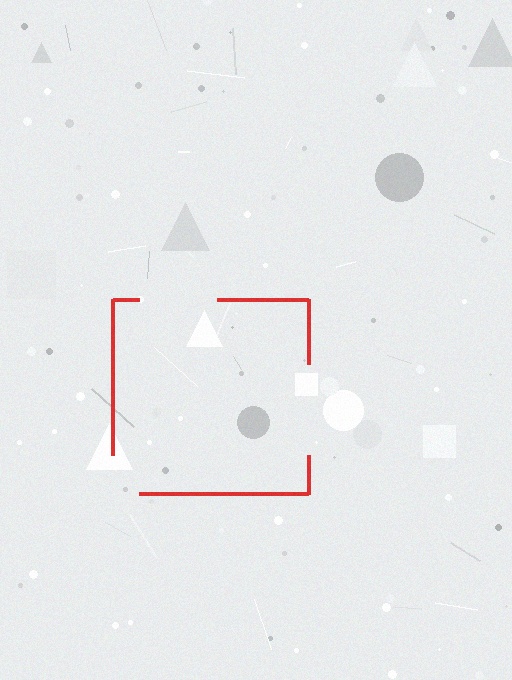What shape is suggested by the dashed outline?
The dashed outline suggests a square.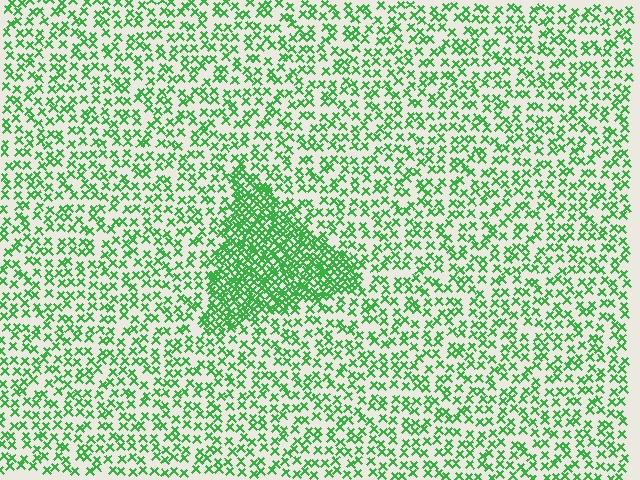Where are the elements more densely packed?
The elements are more densely packed inside the triangle boundary.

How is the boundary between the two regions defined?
The boundary is defined by a change in element density (approximately 2.4x ratio). All elements are the same color, size, and shape.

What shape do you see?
I see a triangle.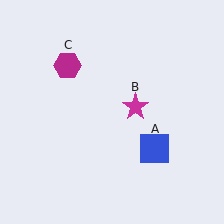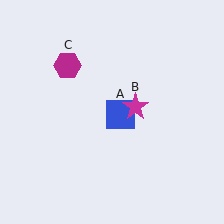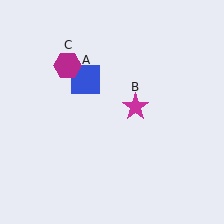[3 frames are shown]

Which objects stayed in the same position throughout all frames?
Magenta star (object B) and magenta hexagon (object C) remained stationary.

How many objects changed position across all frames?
1 object changed position: blue square (object A).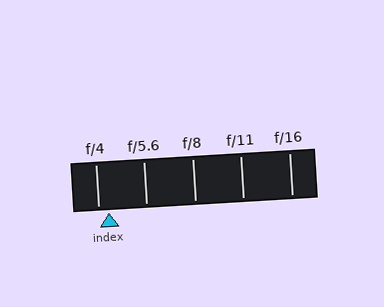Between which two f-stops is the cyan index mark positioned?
The index mark is between f/4 and f/5.6.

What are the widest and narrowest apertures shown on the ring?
The widest aperture shown is f/4 and the narrowest is f/16.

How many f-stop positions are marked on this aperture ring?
There are 5 f-stop positions marked.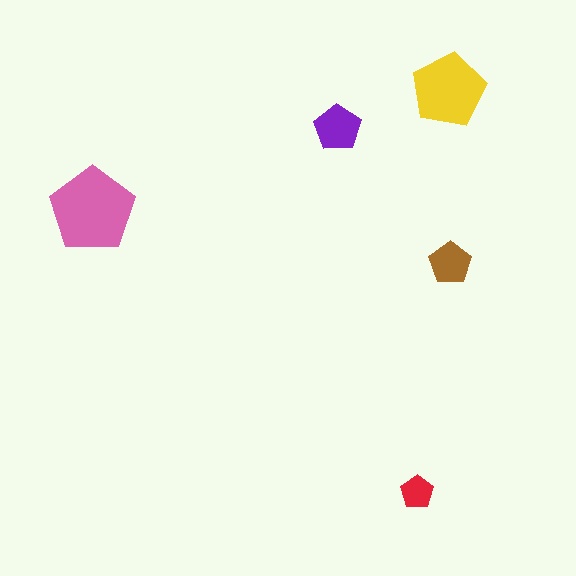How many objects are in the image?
There are 5 objects in the image.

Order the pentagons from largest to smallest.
the pink one, the yellow one, the purple one, the brown one, the red one.